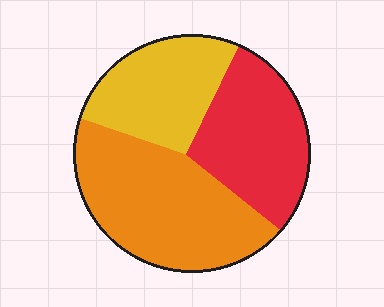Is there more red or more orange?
Orange.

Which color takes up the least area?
Yellow, at roughly 25%.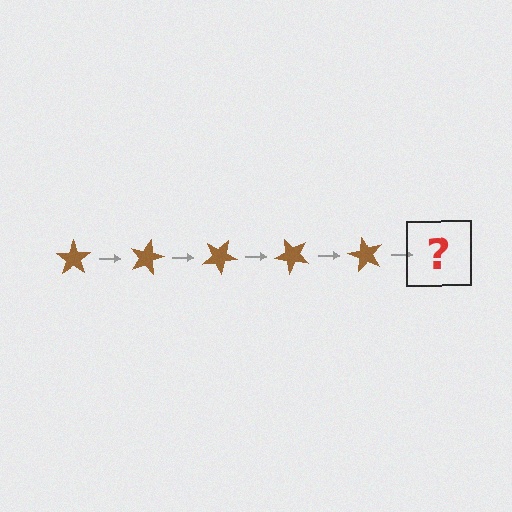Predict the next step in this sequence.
The next step is a brown star rotated 75 degrees.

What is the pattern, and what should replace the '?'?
The pattern is that the star rotates 15 degrees each step. The '?' should be a brown star rotated 75 degrees.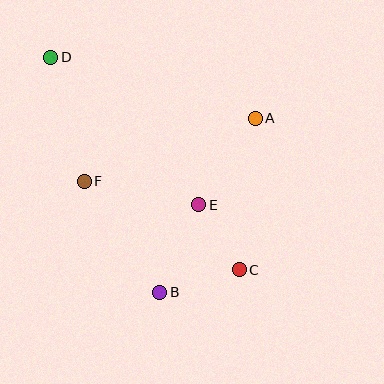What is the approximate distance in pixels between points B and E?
The distance between B and E is approximately 96 pixels.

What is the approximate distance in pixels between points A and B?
The distance between A and B is approximately 198 pixels.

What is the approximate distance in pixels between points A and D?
The distance between A and D is approximately 214 pixels.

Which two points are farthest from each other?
Points C and D are farthest from each other.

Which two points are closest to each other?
Points C and E are closest to each other.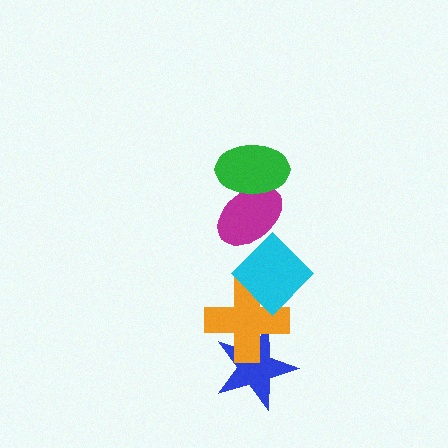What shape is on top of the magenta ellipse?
The green ellipse is on top of the magenta ellipse.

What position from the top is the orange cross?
The orange cross is 4th from the top.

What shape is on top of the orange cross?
The cyan diamond is on top of the orange cross.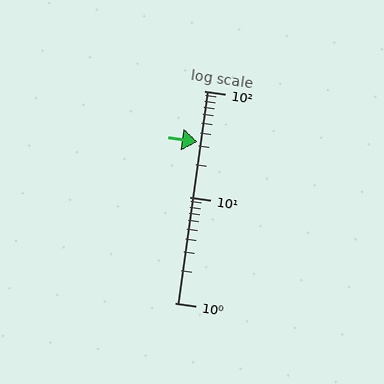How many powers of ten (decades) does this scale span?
The scale spans 2 decades, from 1 to 100.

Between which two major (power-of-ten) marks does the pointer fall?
The pointer is between 10 and 100.